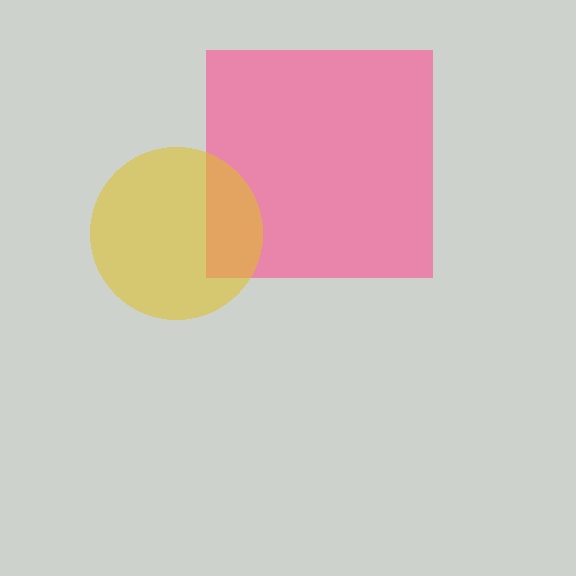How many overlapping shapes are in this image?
There are 2 overlapping shapes in the image.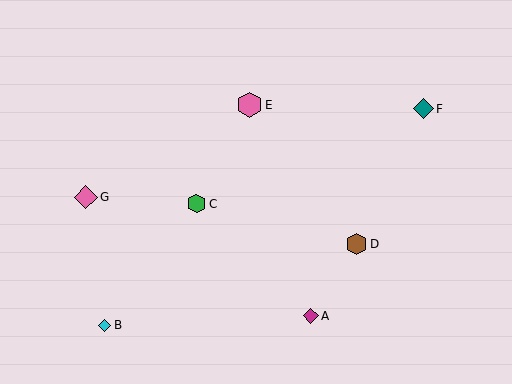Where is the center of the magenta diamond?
The center of the magenta diamond is at (311, 316).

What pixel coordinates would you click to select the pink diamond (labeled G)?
Click at (86, 197) to select the pink diamond G.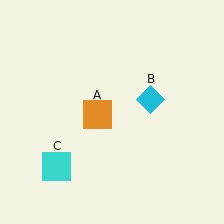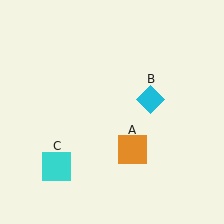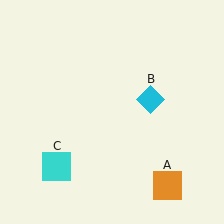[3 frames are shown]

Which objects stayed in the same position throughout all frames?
Cyan diamond (object B) and cyan square (object C) remained stationary.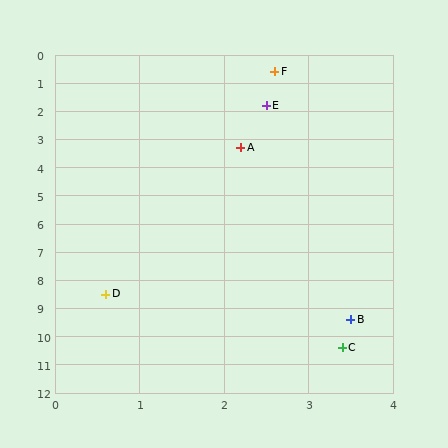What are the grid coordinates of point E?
Point E is at approximately (2.5, 1.8).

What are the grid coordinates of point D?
Point D is at approximately (0.6, 8.5).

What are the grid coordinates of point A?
Point A is at approximately (2.2, 3.3).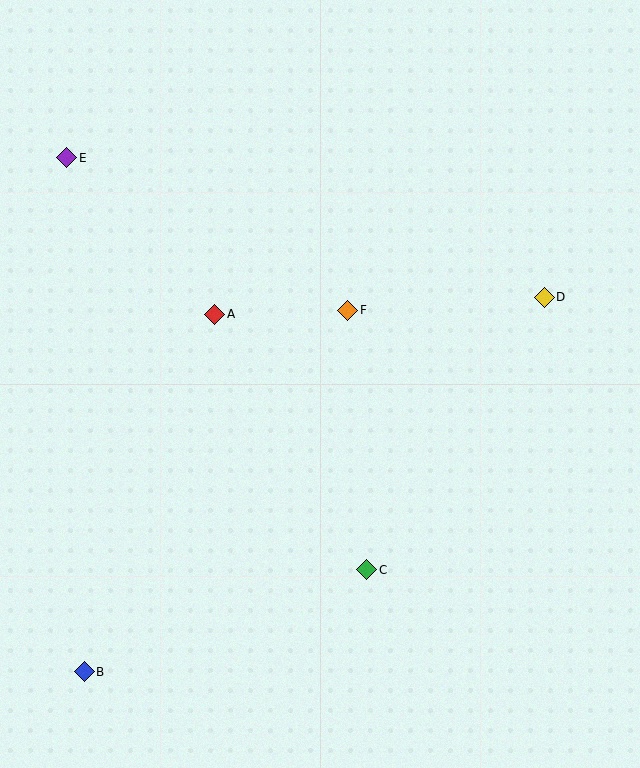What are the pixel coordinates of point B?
Point B is at (84, 672).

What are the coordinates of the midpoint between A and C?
The midpoint between A and C is at (291, 442).